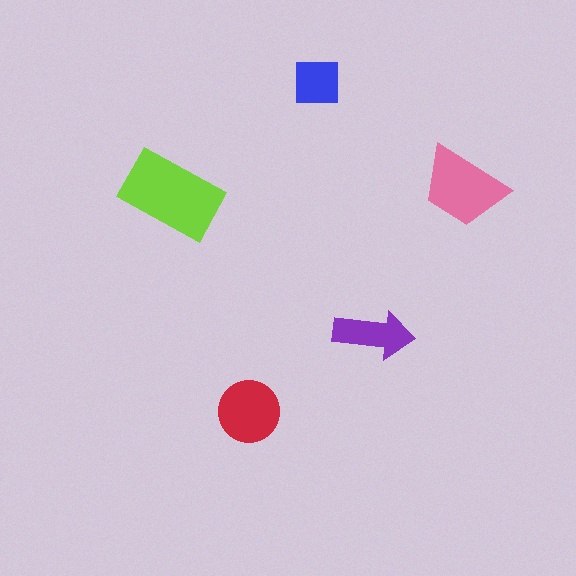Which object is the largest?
The lime rectangle.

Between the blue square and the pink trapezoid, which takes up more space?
The pink trapezoid.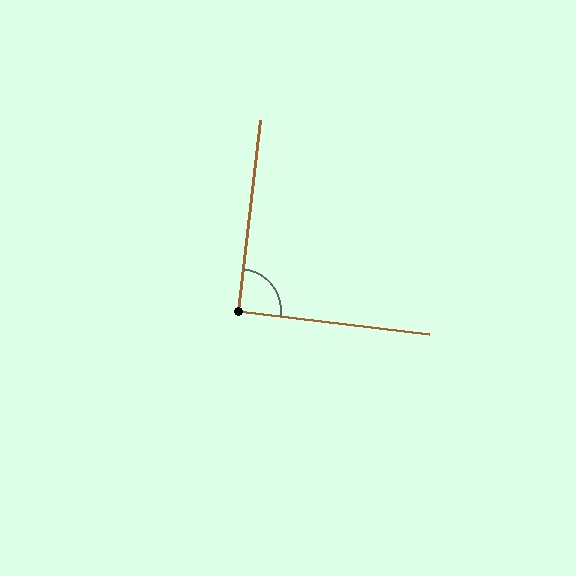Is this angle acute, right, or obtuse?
It is approximately a right angle.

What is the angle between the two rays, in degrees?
Approximately 91 degrees.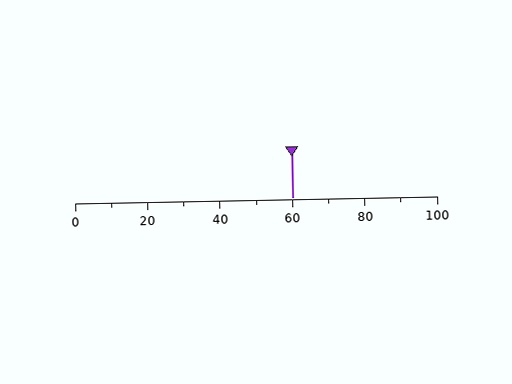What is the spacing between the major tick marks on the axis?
The major ticks are spaced 20 apart.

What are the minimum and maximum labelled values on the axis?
The axis runs from 0 to 100.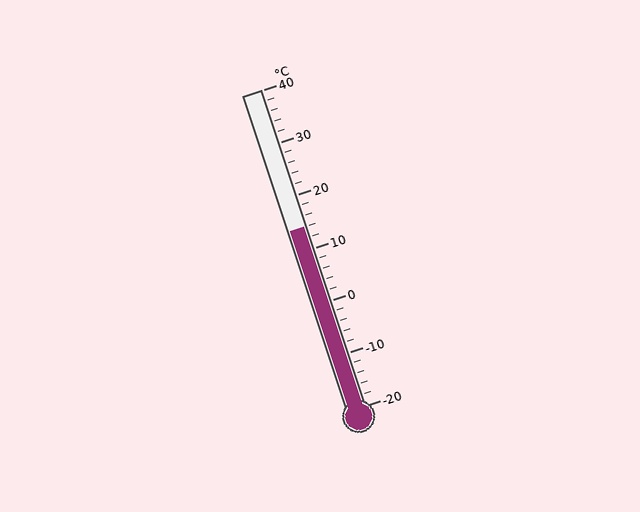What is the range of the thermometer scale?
The thermometer scale ranges from -20°C to 40°C.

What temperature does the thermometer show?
The thermometer shows approximately 14°C.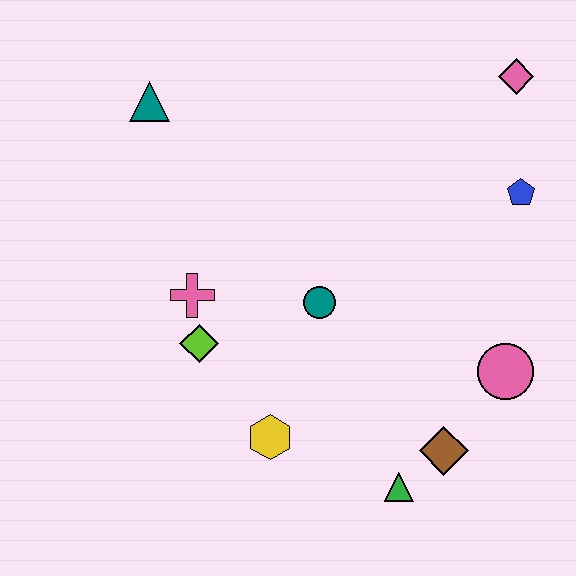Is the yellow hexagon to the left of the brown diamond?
Yes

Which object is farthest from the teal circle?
The pink diamond is farthest from the teal circle.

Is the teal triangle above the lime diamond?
Yes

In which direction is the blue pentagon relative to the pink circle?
The blue pentagon is above the pink circle.